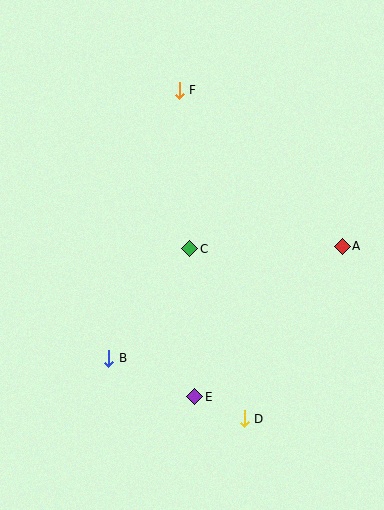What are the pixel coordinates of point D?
Point D is at (244, 419).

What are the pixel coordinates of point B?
Point B is at (109, 358).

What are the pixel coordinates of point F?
Point F is at (179, 90).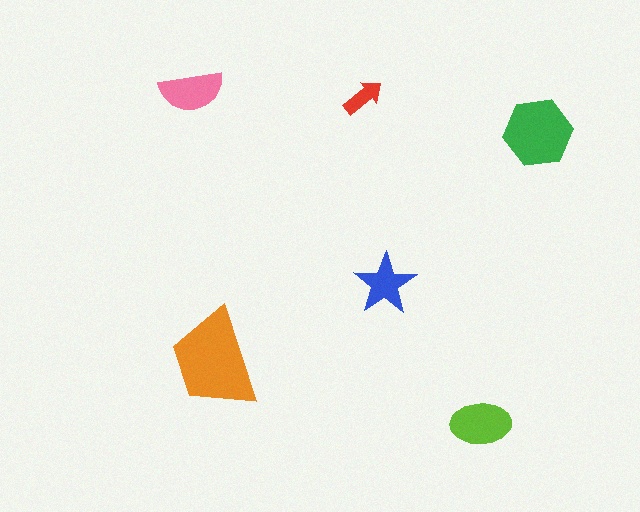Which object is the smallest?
The red arrow.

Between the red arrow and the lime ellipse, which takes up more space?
The lime ellipse.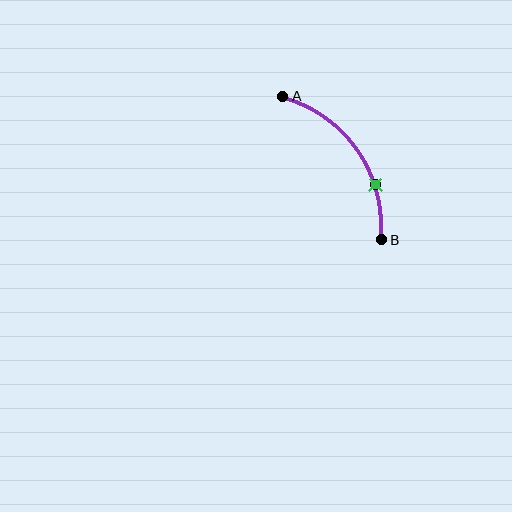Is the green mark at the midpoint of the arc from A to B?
No. The green mark lies on the arc but is closer to endpoint B. The arc midpoint would be at the point on the curve equidistant along the arc from both A and B.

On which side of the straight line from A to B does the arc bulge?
The arc bulges above and to the right of the straight line connecting A and B.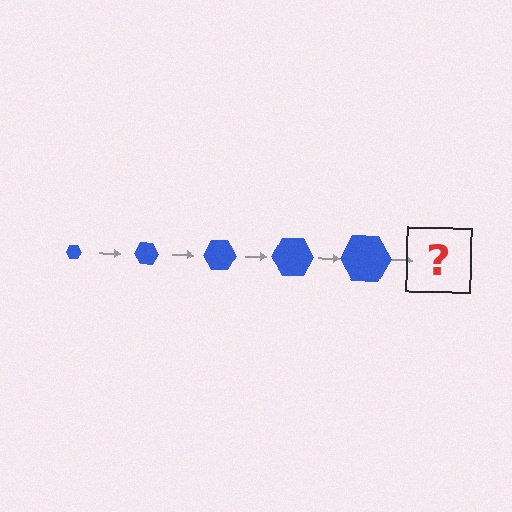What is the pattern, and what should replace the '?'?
The pattern is that the hexagon gets progressively larger each step. The '?' should be a blue hexagon, larger than the previous one.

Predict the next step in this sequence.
The next step is a blue hexagon, larger than the previous one.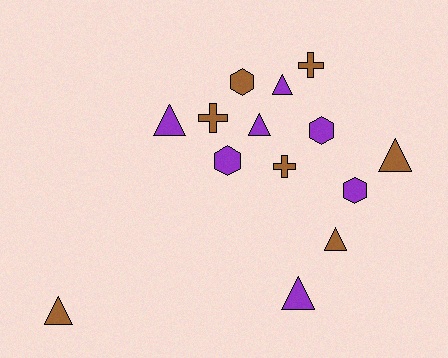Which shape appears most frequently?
Triangle, with 7 objects.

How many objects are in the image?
There are 14 objects.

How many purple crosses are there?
There are no purple crosses.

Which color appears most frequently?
Brown, with 7 objects.